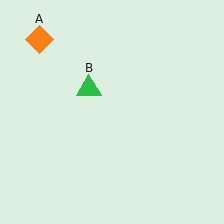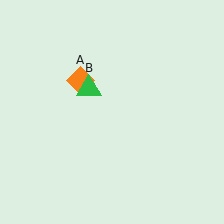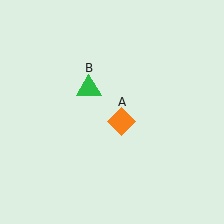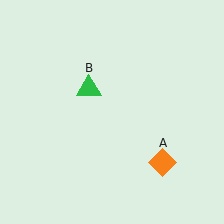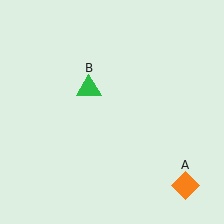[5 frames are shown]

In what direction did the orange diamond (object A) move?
The orange diamond (object A) moved down and to the right.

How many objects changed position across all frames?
1 object changed position: orange diamond (object A).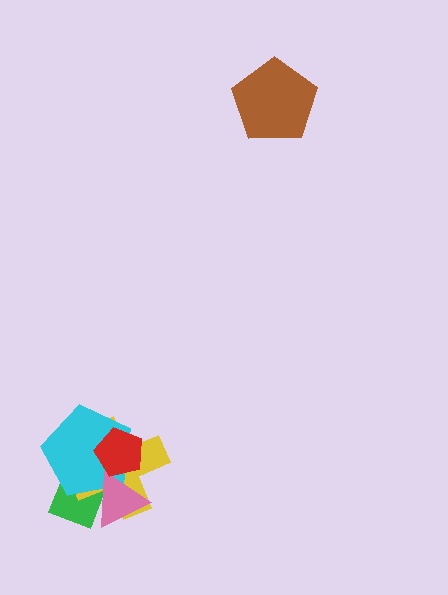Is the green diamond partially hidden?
Yes, it is partially covered by another shape.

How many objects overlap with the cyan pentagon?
4 objects overlap with the cyan pentagon.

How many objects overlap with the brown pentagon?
0 objects overlap with the brown pentagon.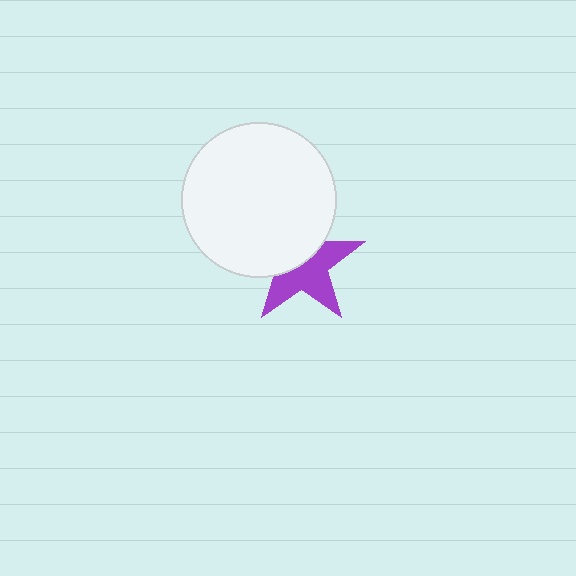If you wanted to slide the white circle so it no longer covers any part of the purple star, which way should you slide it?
Slide it up — that is the most direct way to separate the two shapes.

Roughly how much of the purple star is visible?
About half of it is visible (roughly 55%).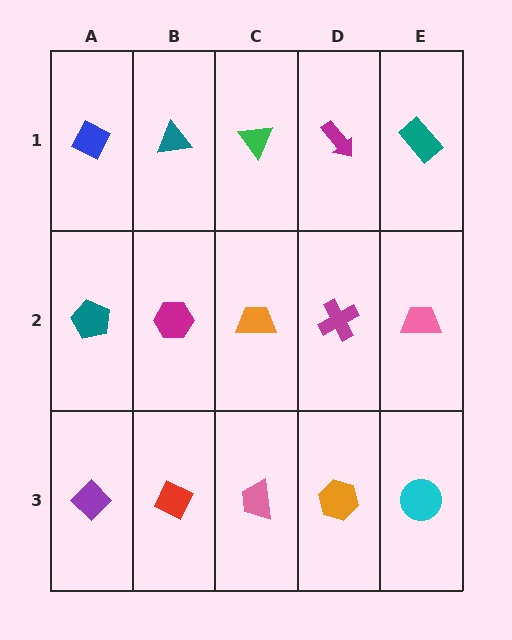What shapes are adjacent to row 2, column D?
A magenta arrow (row 1, column D), an orange hexagon (row 3, column D), an orange trapezoid (row 2, column C), a pink trapezoid (row 2, column E).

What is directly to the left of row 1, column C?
A teal triangle.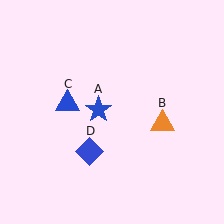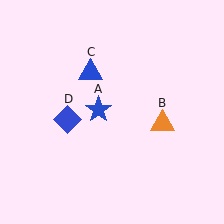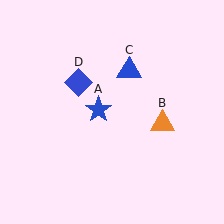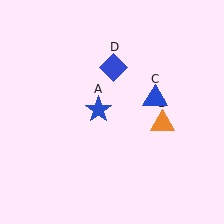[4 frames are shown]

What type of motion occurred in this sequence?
The blue triangle (object C), blue diamond (object D) rotated clockwise around the center of the scene.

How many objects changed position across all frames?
2 objects changed position: blue triangle (object C), blue diamond (object D).